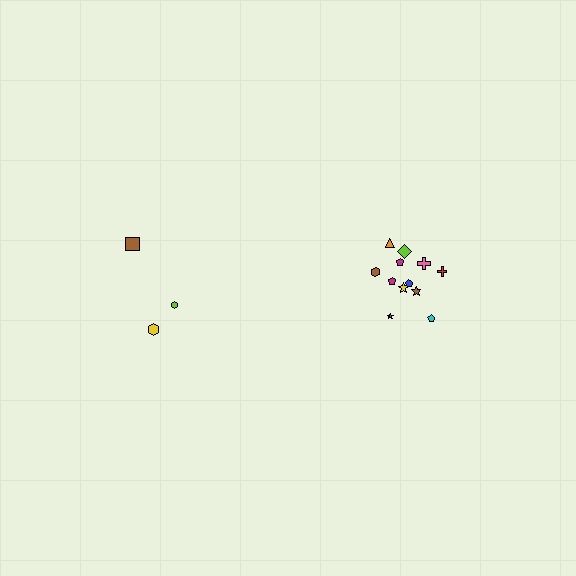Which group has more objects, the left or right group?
The right group.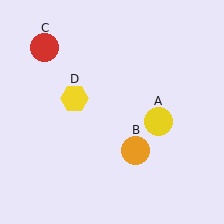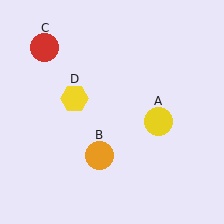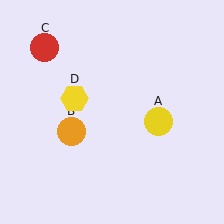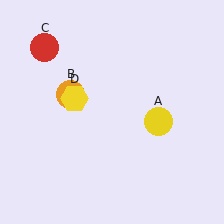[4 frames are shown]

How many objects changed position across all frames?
1 object changed position: orange circle (object B).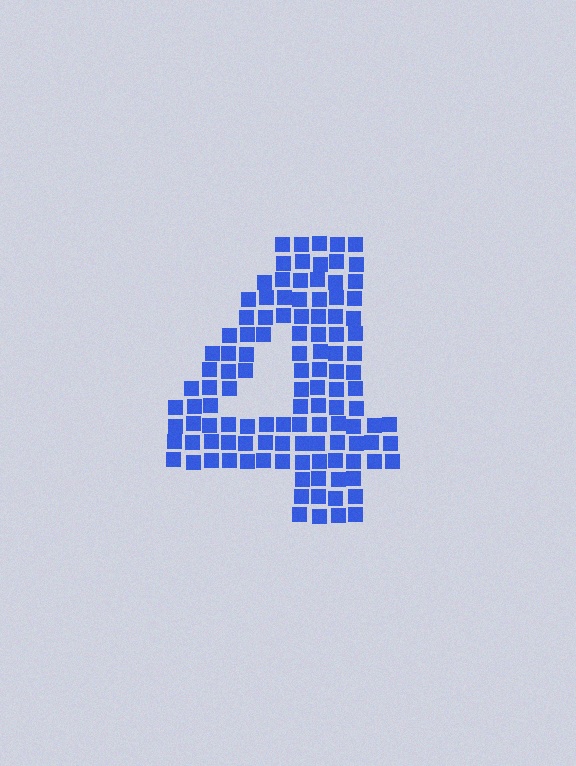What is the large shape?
The large shape is the digit 4.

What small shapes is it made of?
It is made of small squares.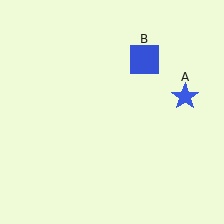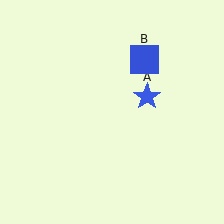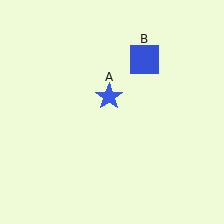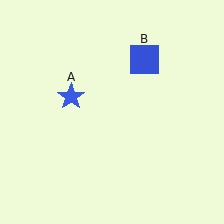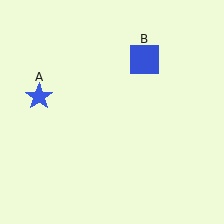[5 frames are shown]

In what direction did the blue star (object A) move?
The blue star (object A) moved left.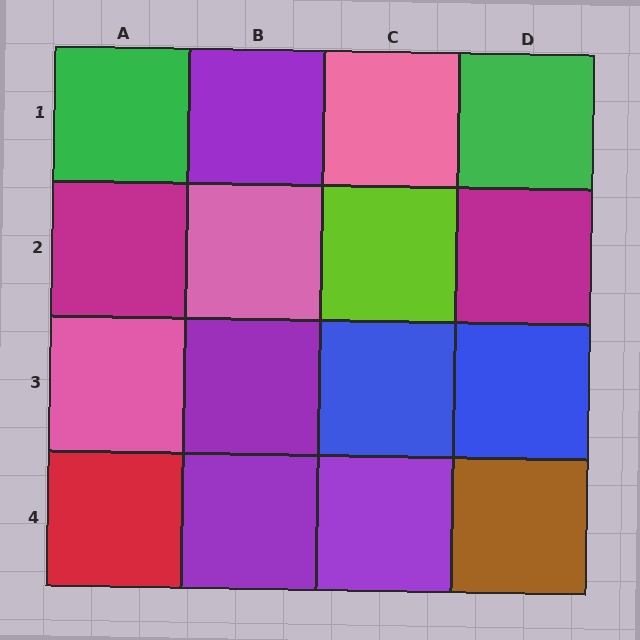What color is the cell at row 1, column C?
Pink.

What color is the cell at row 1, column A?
Green.